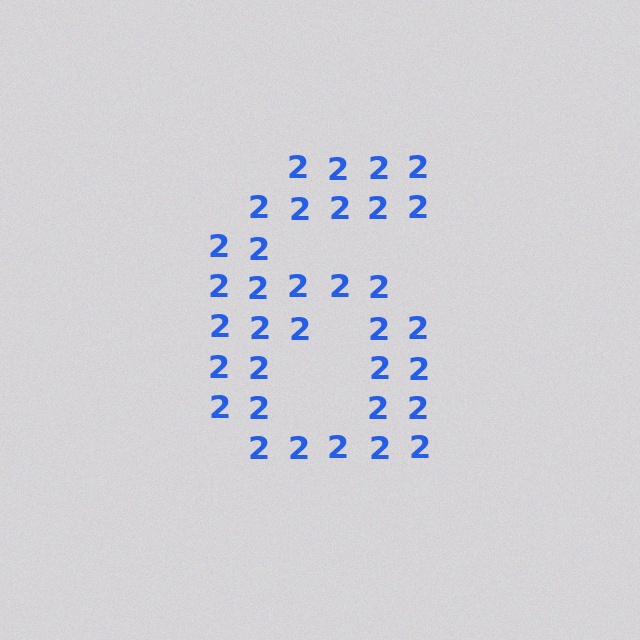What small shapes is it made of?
It is made of small digit 2's.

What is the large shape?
The large shape is the digit 6.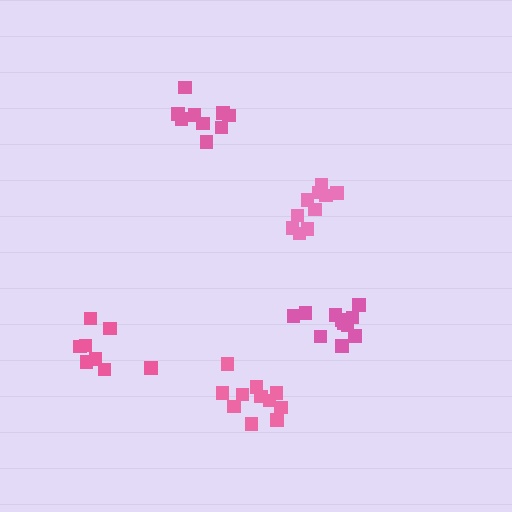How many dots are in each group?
Group 1: 10 dots, Group 2: 11 dots, Group 3: 11 dots, Group 4: 8 dots, Group 5: 9 dots (49 total).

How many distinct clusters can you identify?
There are 5 distinct clusters.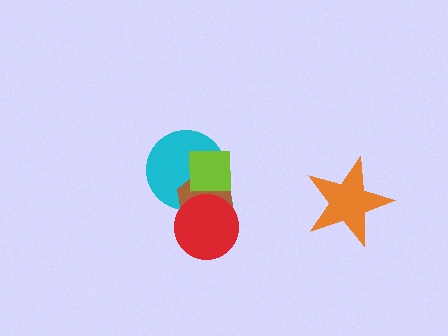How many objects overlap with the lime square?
2 objects overlap with the lime square.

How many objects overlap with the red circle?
2 objects overlap with the red circle.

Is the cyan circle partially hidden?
Yes, it is partially covered by another shape.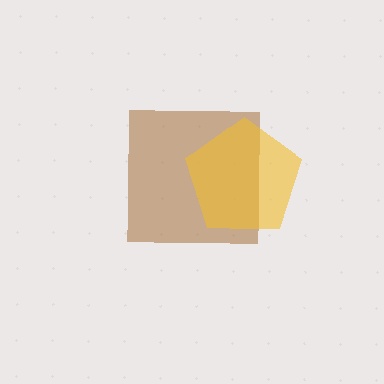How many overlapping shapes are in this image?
There are 2 overlapping shapes in the image.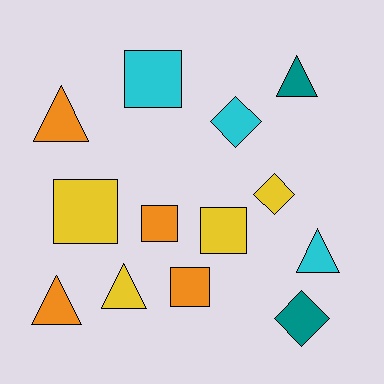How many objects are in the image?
There are 13 objects.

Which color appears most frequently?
Yellow, with 4 objects.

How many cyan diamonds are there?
There is 1 cyan diamond.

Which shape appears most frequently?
Square, with 5 objects.